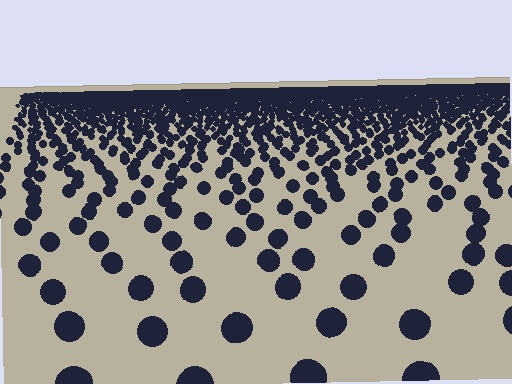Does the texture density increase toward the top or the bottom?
Density increases toward the top.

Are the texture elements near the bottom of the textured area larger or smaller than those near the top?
Larger. Near the bottom, elements are closer to the viewer and appear at a bigger on-screen size.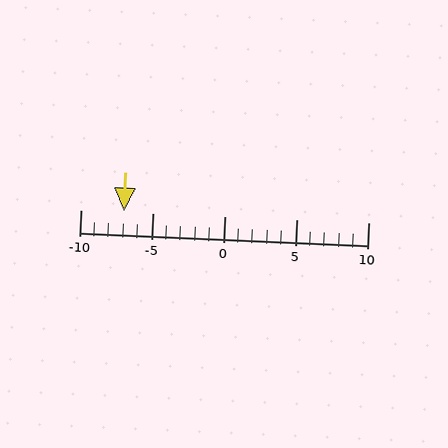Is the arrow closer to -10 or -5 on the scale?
The arrow is closer to -5.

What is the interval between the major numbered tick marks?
The major tick marks are spaced 5 units apart.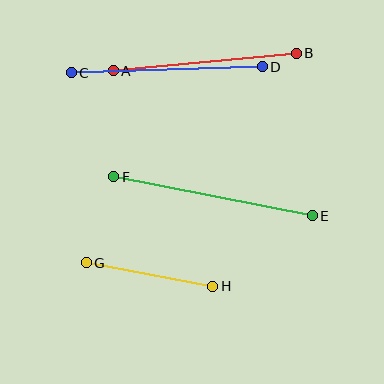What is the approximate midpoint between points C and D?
The midpoint is at approximately (167, 70) pixels.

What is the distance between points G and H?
The distance is approximately 129 pixels.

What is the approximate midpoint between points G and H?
The midpoint is at approximately (150, 274) pixels.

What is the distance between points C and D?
The distance is approximately 191 pixels.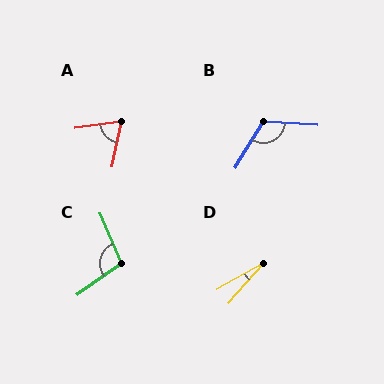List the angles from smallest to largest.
D (19°), A (69°), C (102°), B (118°).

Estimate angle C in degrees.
Approximately 102 degrees.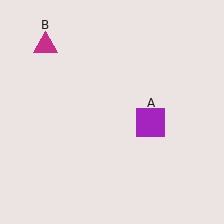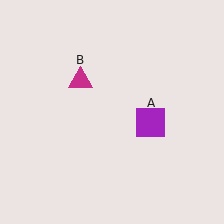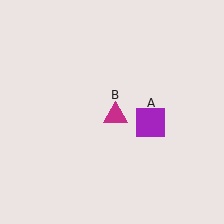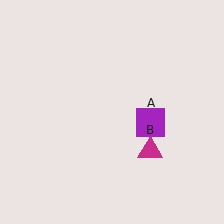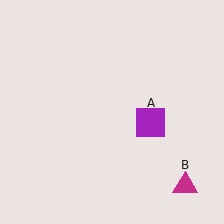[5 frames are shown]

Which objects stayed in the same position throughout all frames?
Purple square (object A) remained stationary.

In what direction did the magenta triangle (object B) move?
The magenta triangle (object B) moved down and to the right.